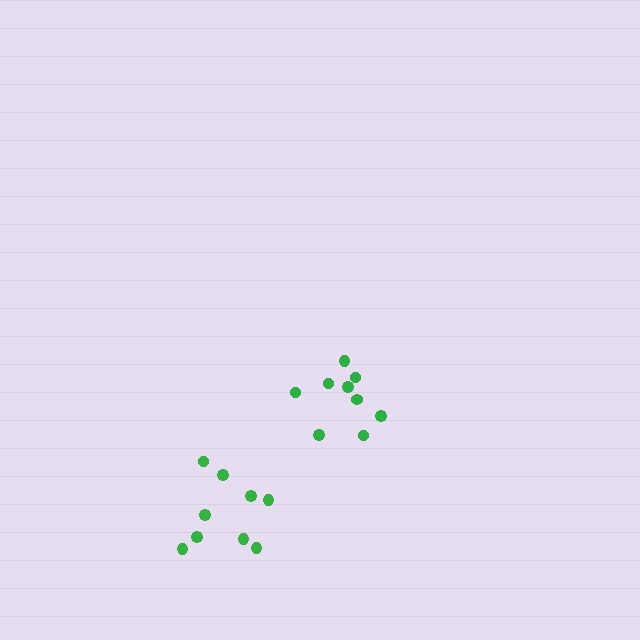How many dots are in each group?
Group 1: 9 dots, Group 2: 9 dots (18 total).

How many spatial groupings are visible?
There are 2 spatial groupings.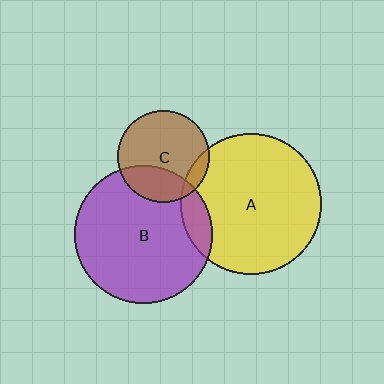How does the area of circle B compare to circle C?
Approximately 2.2 times.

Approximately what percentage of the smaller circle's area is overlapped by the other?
Approximately 10%.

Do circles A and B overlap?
Yes.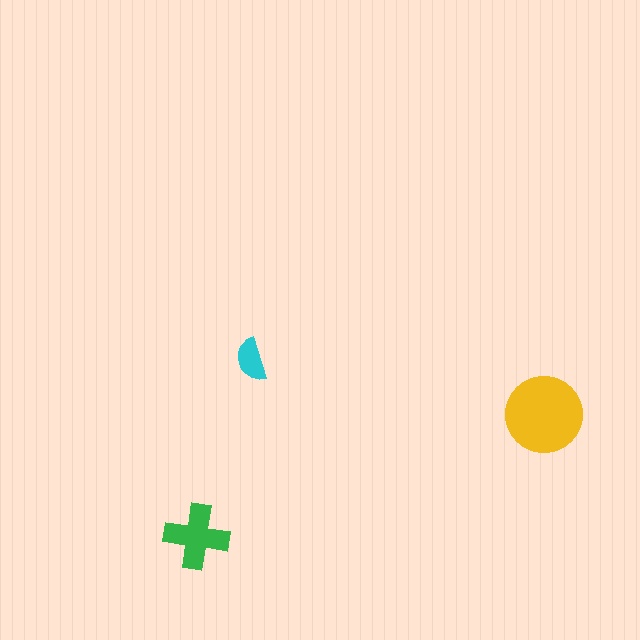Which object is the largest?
The yellow circle.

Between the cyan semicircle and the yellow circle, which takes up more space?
The yellow circle.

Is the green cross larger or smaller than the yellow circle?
Smaller.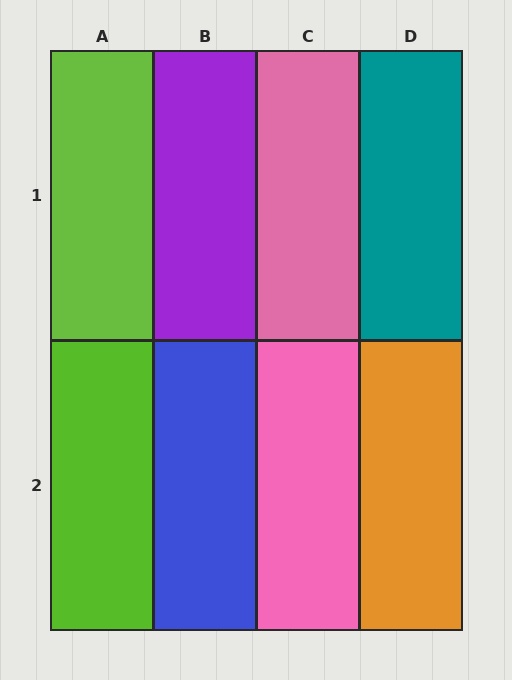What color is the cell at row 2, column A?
Lime.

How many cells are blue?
1 cell is blue.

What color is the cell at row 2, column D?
Orange.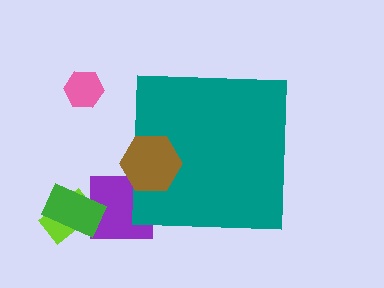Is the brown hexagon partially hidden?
No, the brown hexagon is fully visible.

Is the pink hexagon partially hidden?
No, the pink hexagon is fully visible.